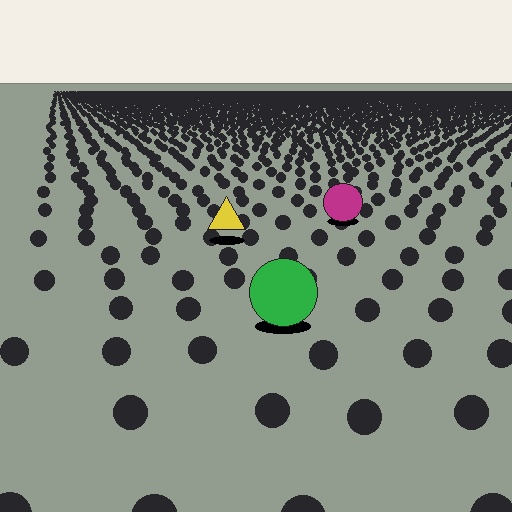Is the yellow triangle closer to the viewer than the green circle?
No. The green circle is closer — you can tell from the texture gradient: the ground texture is coarser near it.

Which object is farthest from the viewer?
The magenta circle is farthest from the viewer. It appears smaller and the ground texture around it is denser.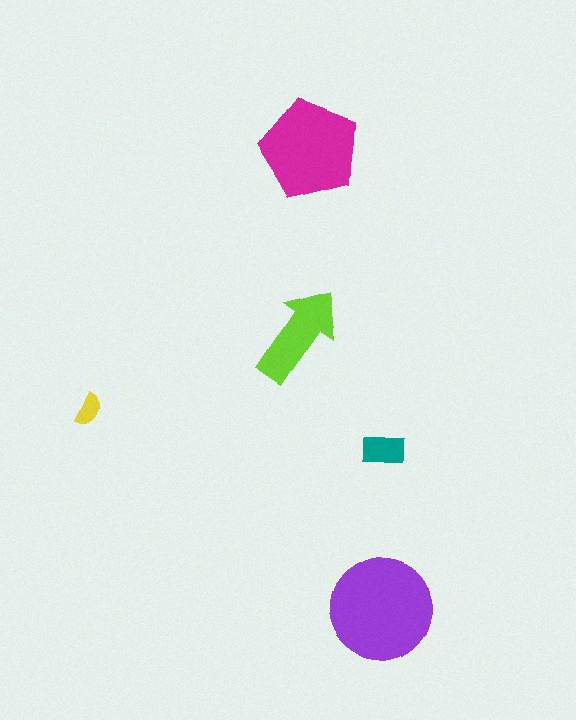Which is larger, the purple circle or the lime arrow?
The purple circle.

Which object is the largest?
The purple circle.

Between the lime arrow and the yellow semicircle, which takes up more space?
The lime arrow.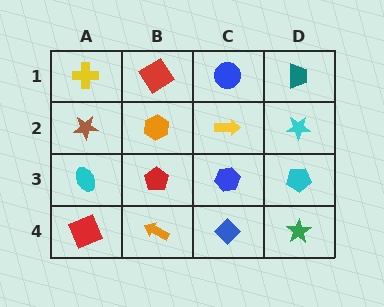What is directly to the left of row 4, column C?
An orange arrow.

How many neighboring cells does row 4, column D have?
2.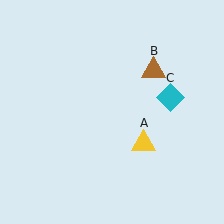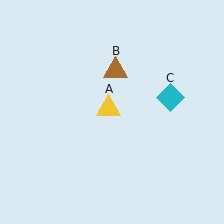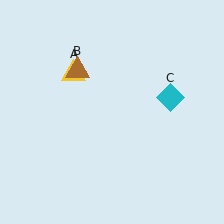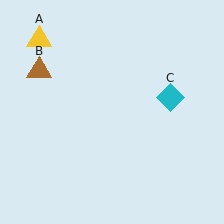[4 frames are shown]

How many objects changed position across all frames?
2 objects changed position: yellow triangle (object A), brown triangle (object B).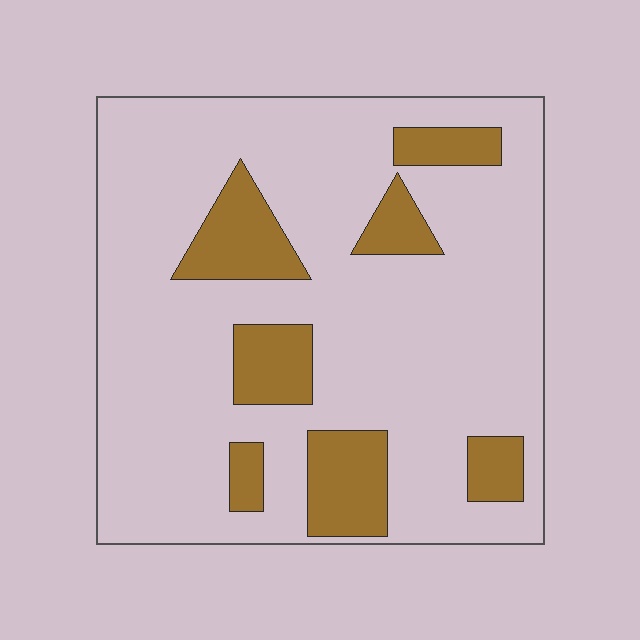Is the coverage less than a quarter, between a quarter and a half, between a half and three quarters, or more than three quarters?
Less than a quarter.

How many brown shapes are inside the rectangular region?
7.